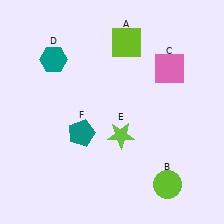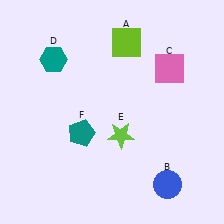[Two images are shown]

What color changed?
The circle (B) changed from lime in Image 1 to blue in Image 2.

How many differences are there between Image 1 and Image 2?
There is 1 difference between the two images.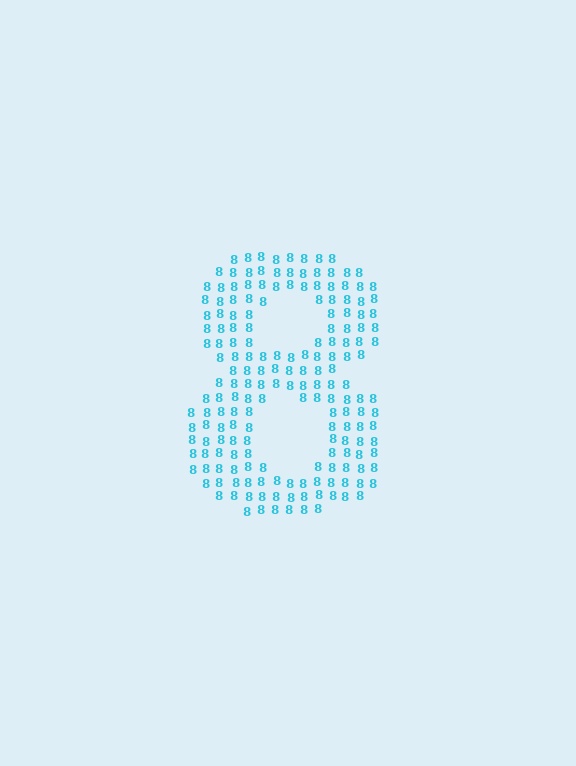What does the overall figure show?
The overall figure shows the digit 8.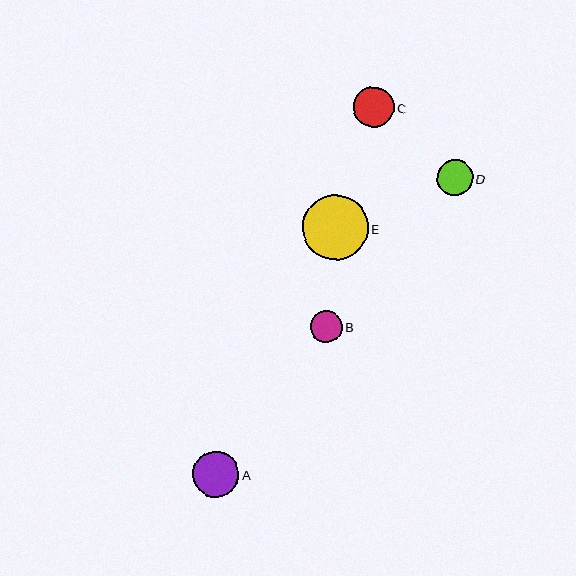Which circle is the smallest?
Circle B is the smallest with a size of approximately 32 pixels.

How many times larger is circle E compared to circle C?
Circle E is approximately 1.6 times the size of circle C.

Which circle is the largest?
Circle E is the largest with a size of approximately 65 pixels.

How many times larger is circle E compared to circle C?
Circle E is approximately 1.6 times the size of circle C.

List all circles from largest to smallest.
From largest to smallest: E, A, C, D, B.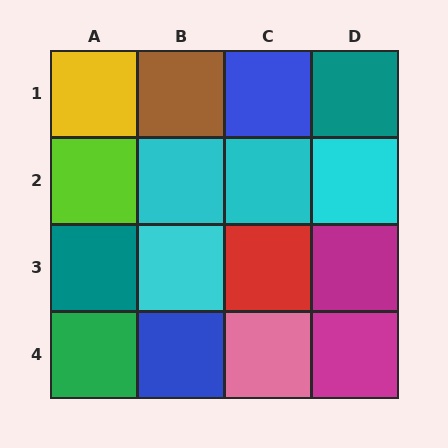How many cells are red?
1 cell is red.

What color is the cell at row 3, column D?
Magenta.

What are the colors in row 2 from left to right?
Lime, cyan, cyan, cyan.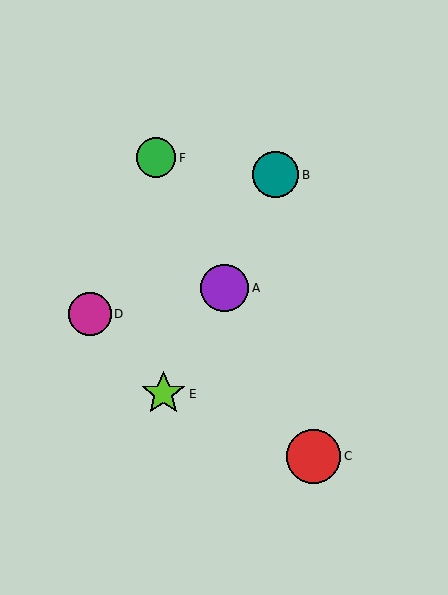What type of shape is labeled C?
Shape C is a red circle.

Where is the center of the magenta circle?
The center of the magenta circle is at (90, 314).